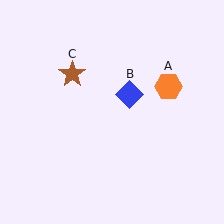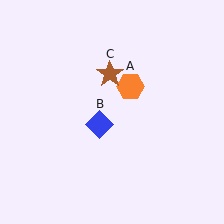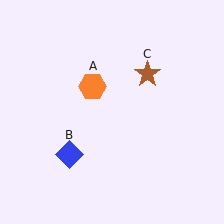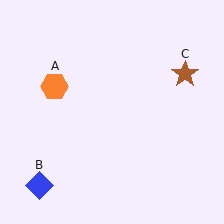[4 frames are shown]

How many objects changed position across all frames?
3 objects changed position: orange hexagon (object A), blue diamond (object B), brown star (object C).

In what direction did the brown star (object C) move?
The brown star (object C) moved right.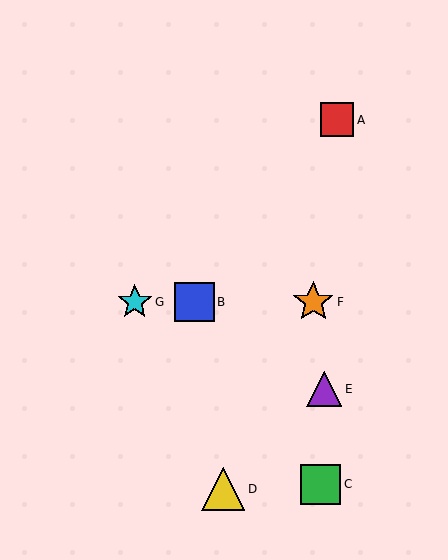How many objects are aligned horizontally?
3 objects (B, F, G) are aligned horizontally.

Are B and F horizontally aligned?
Yes, both are at y≈302.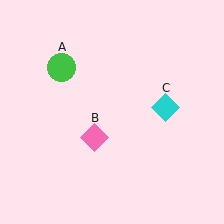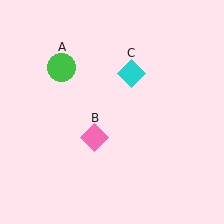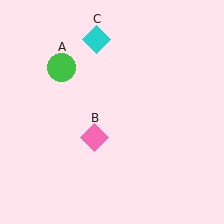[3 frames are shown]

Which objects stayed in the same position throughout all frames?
Green circle (object A) and pink diamond (object B) remained stationary.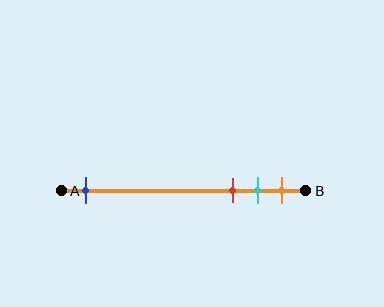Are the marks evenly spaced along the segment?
No, the marks are not evenly spaced.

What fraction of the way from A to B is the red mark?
The red mark is approximately 70% (0.7) of the way from A to B.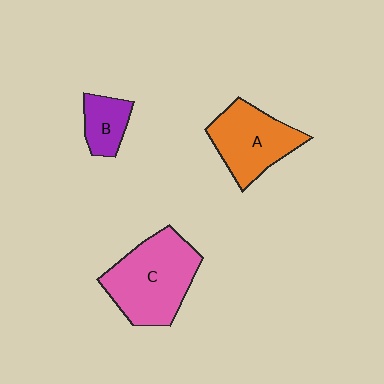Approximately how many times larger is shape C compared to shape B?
Approximately 2.7 times.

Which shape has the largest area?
Shape C (pink).